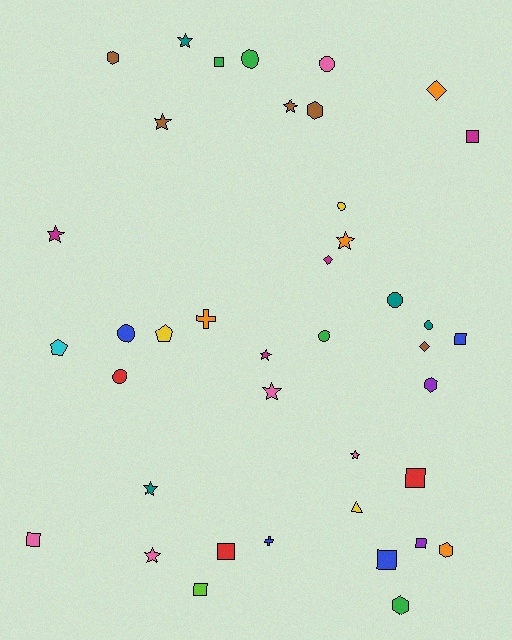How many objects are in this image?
There are 40 objects.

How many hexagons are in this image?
There are 5 hexagons.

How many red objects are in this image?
There are 3 red objects.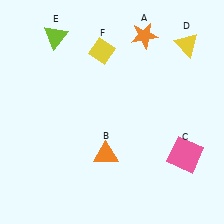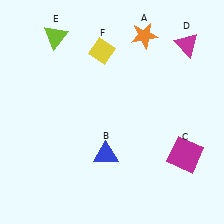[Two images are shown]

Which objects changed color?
B changed from orange to blue. C changed from pink to magenta. D changed from yellow to magenta.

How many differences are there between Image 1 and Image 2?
There are 3 differences between the two images.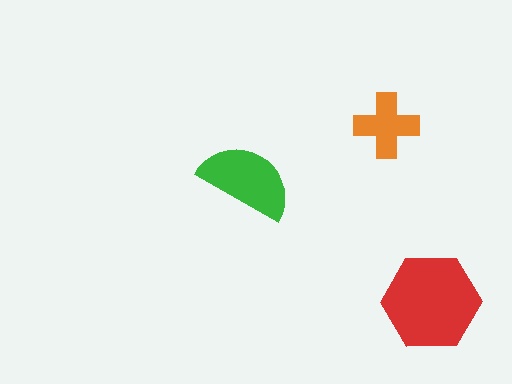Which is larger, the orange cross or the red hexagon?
The red hexagon.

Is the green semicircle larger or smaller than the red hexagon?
Smaller.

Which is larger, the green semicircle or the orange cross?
The green semicircle.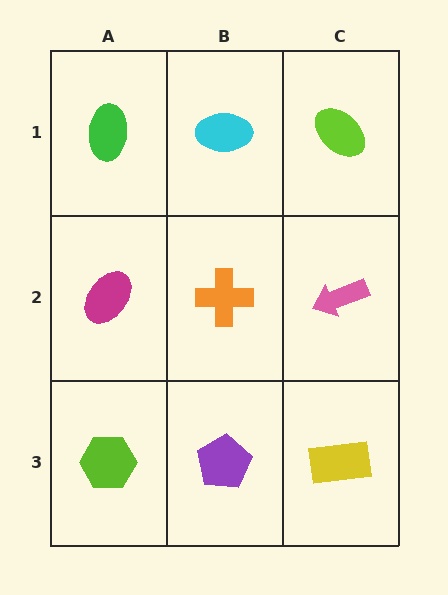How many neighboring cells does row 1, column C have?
2.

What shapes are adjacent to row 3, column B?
An orange cross (row 2, column B), a lime hexagon (row 3, column A), a yellow rectangle (row 3, column C).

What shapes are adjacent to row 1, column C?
A pink arrow (row 2, column C), a cyan ellipse (row 1, column B).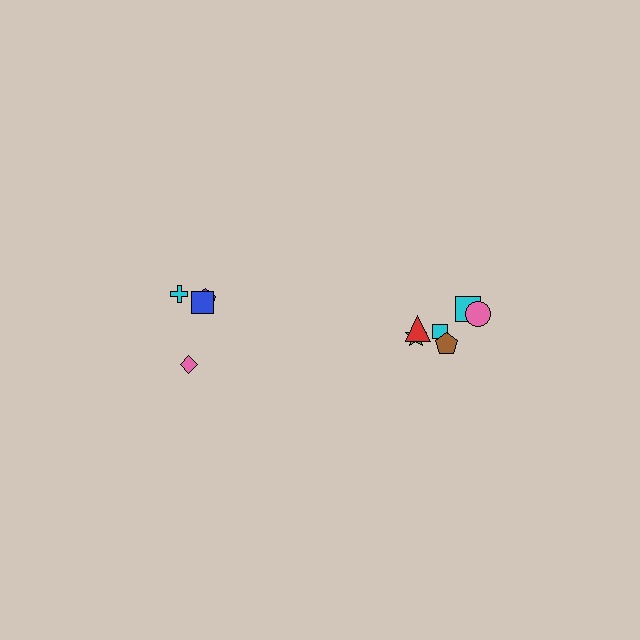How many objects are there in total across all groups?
There are 10 objects.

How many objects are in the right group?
There are 6 objects.